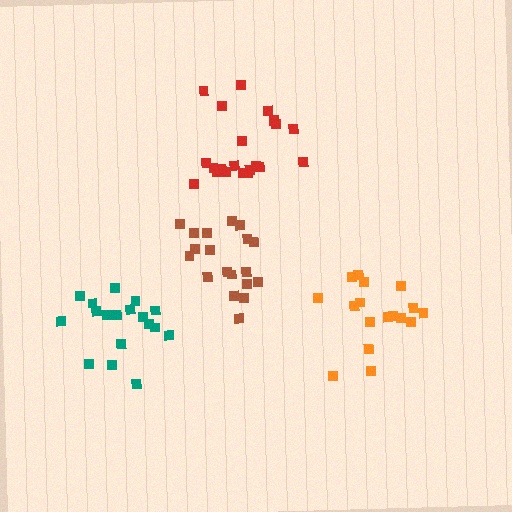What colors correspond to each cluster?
The clusters are colored: red, brown, orange, teal.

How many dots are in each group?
Group 1: 21 dots, Group 2: 19 dots, Group 3: 17 dots, Group 4: 18 dots (75 total).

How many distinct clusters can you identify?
There are 4 distinct clusters.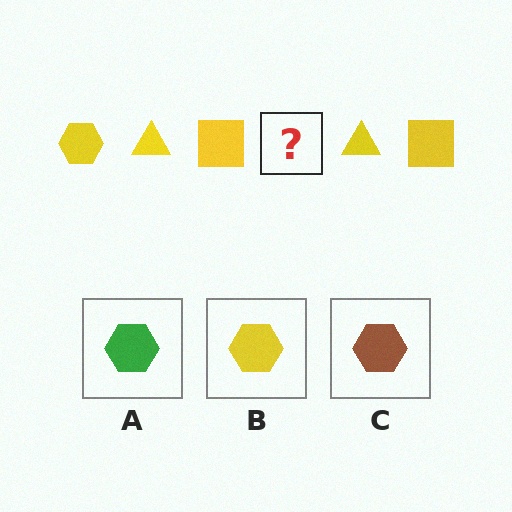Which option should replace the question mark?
Option B.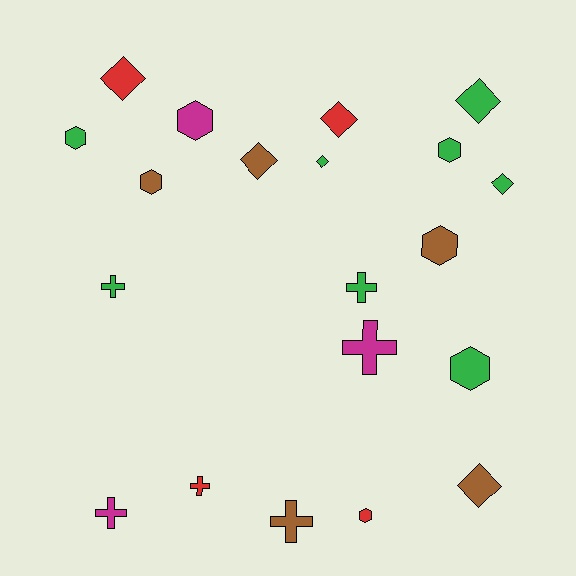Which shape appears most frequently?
Hexagon, with 7 objects.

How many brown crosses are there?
There is 1 brown cross.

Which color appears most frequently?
Green, with 8 objects.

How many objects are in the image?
There are 20 objects.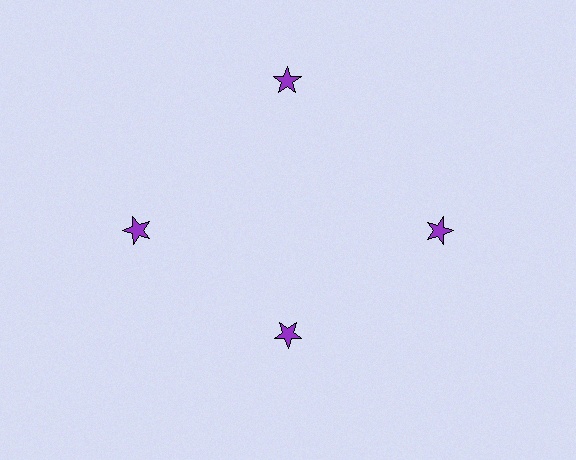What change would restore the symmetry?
The symmetry would be restored by moving it outward, back onto the ring so that all 4 stars sit at equal angles and equal distance from the center.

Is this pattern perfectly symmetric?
No. The 4 purple stars are arranged in a ring, but one element near the 6 o'clock position is pulled inward toward the center, breaking the 4-fold rotational symmetry.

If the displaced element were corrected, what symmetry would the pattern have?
It would have 4-fold rotational symmetry — the pattern would map onto itself every 90 degrees.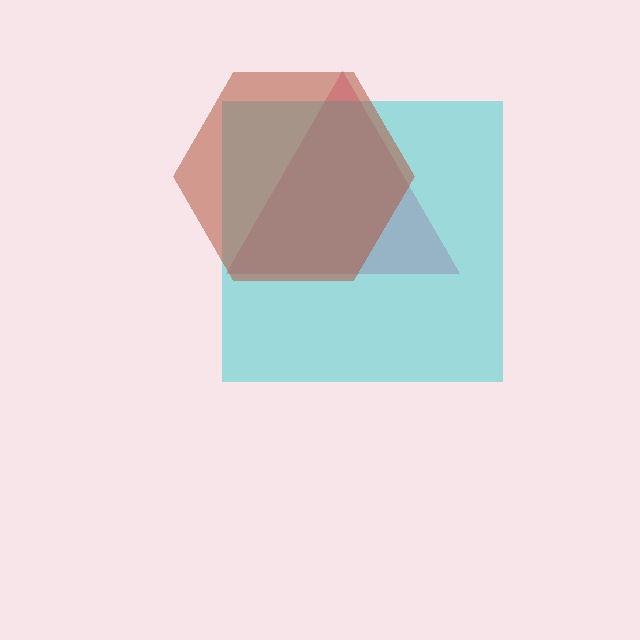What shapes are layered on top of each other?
The layered shapes are: a pink triangle, a cyan square, a brown hexagon.